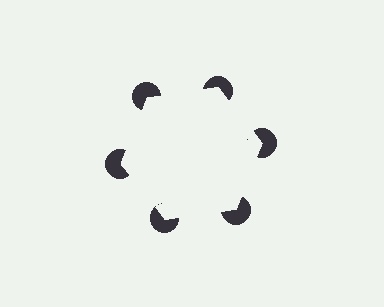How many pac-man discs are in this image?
There are 6 — one at each vertex of the illusory hexagon.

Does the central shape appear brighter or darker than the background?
It typically appears slightly brighter than the background, even though no actual brightness change is drawn.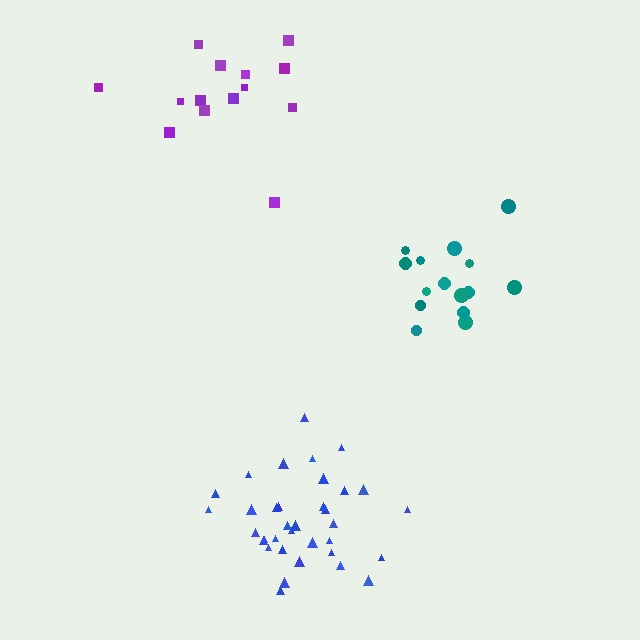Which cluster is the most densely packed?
Blue.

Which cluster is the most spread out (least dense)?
Purple.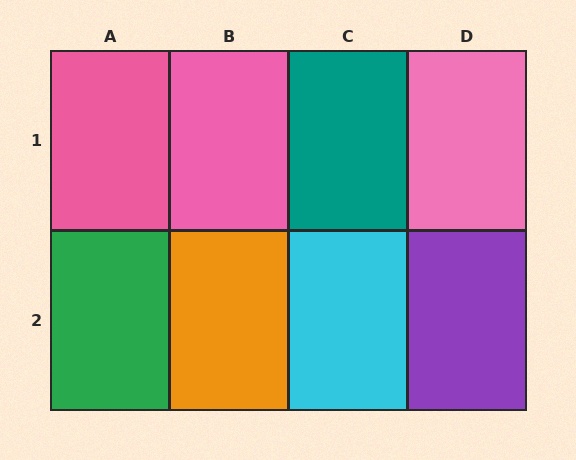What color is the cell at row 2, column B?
Orange.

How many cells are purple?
1 cell is purple.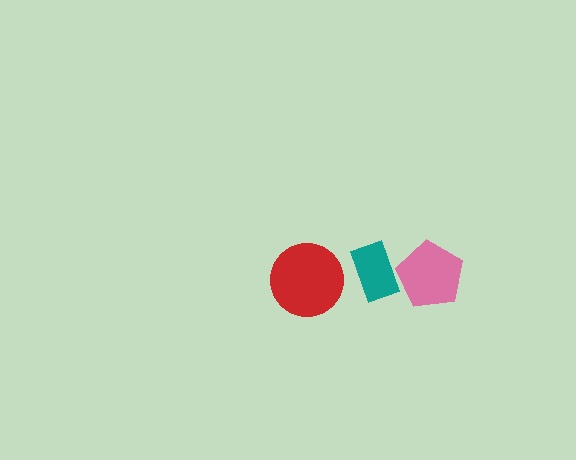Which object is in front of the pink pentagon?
The teal rectangle is in front of the pink pentagon.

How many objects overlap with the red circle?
0 objects overlap with the red circle.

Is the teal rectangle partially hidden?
No, no other shape covers it.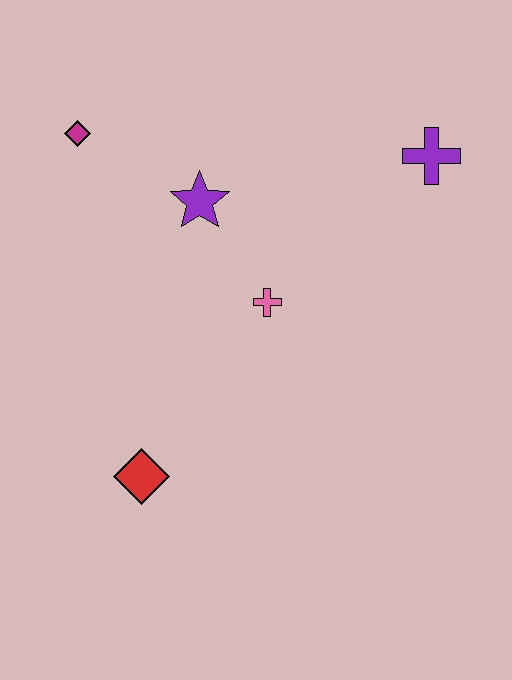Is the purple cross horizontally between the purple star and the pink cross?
No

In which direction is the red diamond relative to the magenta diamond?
The red diamond is below the magenta diamond.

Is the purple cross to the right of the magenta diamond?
Yes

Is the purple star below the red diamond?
No